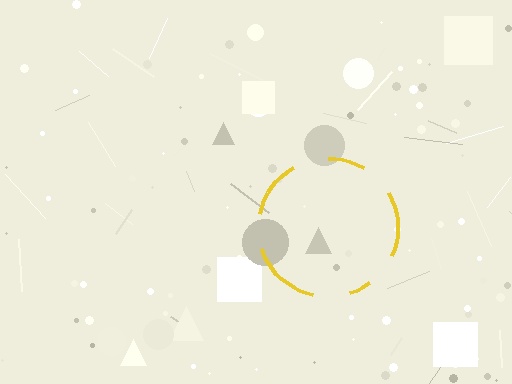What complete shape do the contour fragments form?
The contour fragments form a circle.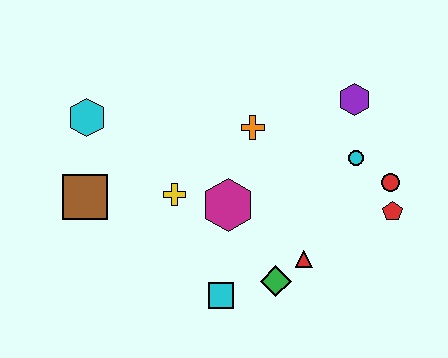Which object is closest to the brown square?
The cyan hexagon is closest to the brown square.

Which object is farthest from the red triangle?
The cyan hexagon is farthest from the red triangle.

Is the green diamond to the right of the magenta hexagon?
Yes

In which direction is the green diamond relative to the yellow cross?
The green diamond is to the right of the yellow cross.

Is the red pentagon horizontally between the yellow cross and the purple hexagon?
No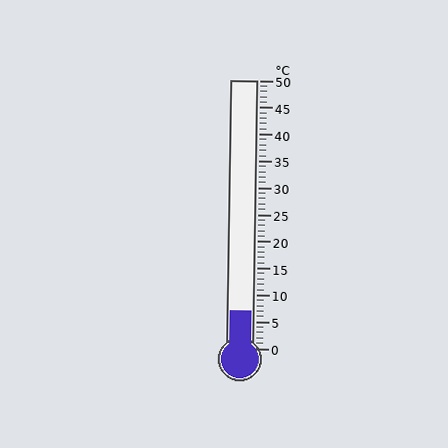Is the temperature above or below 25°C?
The temperature is below 25°C.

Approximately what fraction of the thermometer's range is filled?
The thermometer is filled to approximately 15% of its range.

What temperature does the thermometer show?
The thermometer shows approximately 7°C.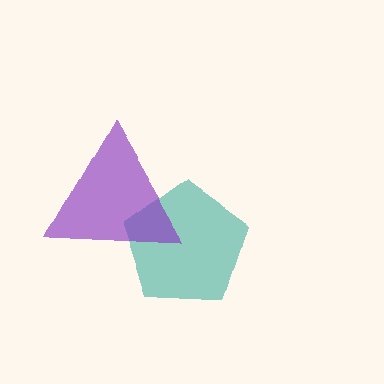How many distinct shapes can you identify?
There are 2 distinct shapes: a teal pentagon, a purple triangle.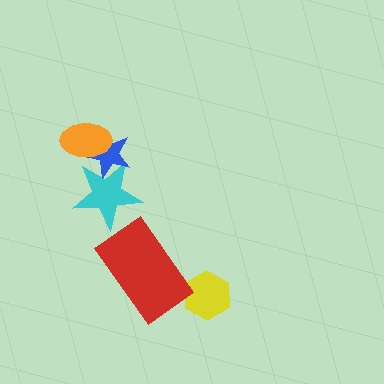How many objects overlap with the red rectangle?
0 objects overlap with the red rectangle.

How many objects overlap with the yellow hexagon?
0 objects overlap with the yellow hexagon.